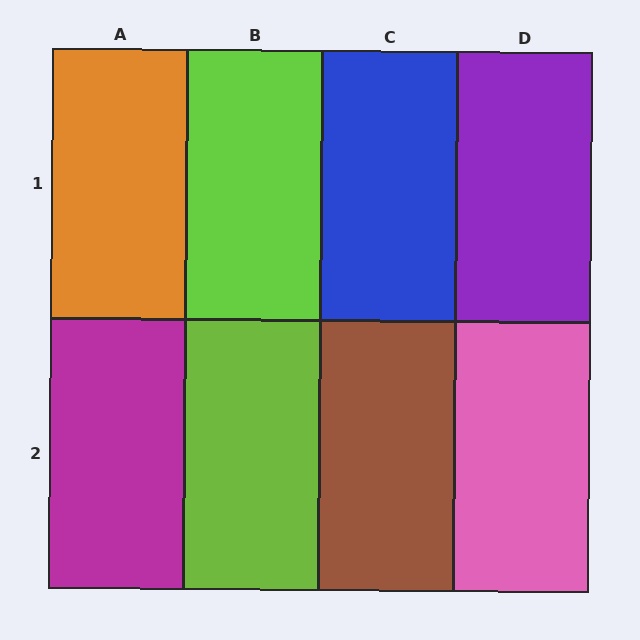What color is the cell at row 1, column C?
Blue.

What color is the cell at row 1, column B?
Lime.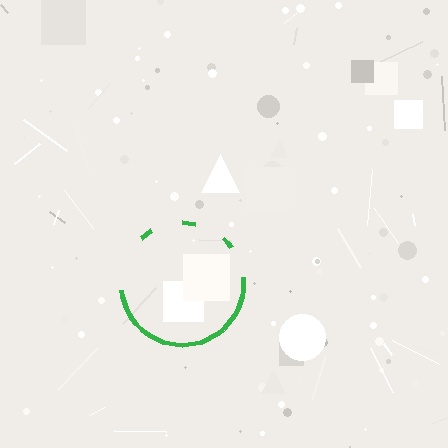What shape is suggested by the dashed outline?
The dashed outline suggests a circle.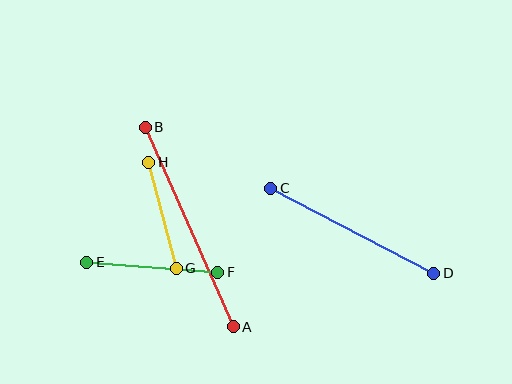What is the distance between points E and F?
The distance is approximately 131 pixels.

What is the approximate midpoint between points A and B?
The midpoint is at approximately (189, 227) pixels.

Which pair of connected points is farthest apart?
Points A and B are farthest apart.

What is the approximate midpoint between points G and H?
The midpoint is at approximately (163, 215) pixels.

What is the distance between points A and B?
The distance is approximately 218 pixels.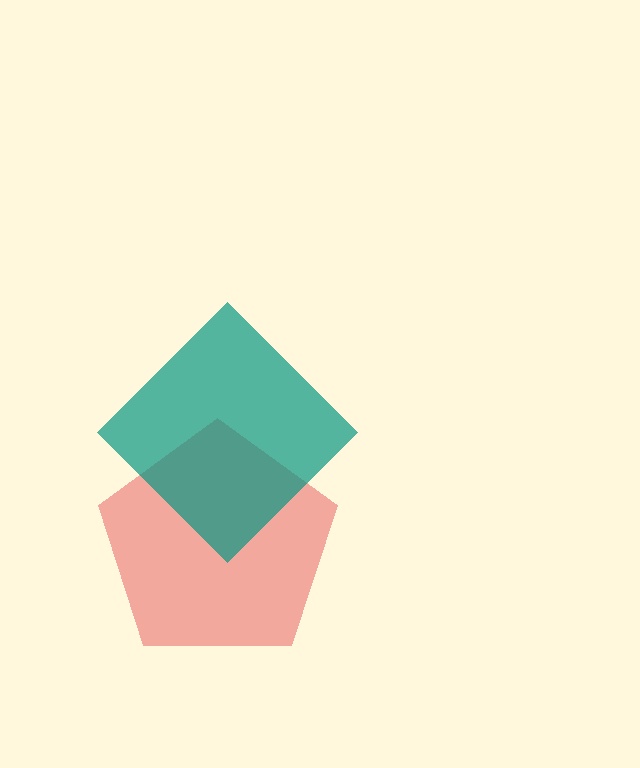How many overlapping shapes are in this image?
There are 2 overlapping shapes in the image.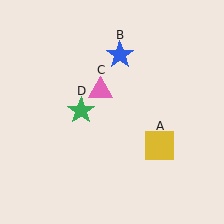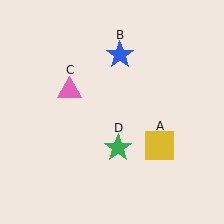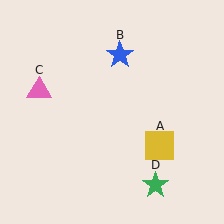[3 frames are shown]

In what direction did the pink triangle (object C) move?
The pink triangle (object C) moved left.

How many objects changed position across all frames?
2 objects changed position: pink triangle (object C), green star (object D).